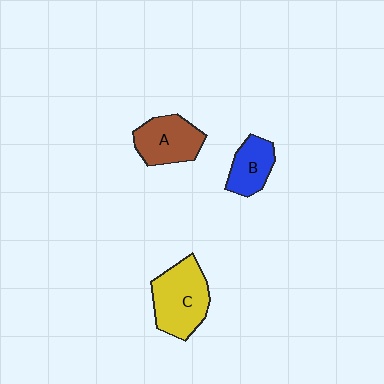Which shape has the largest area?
Shape C (yellow).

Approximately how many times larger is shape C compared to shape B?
Approximately 1.7 times.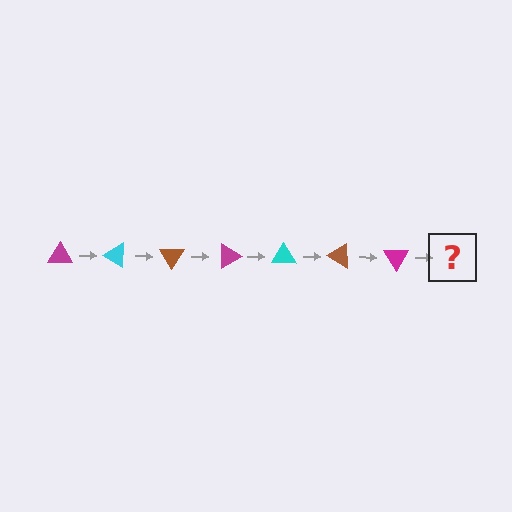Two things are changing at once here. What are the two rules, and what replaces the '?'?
The two rules are that it rotates 30 degrees each step and the color cycles through magenta, cyan, and brown. The '?' should be a cyan triangle, rotated 210 degrees from the start.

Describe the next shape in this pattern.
It should be a cyan triangle, rotated 210 degrees from the start.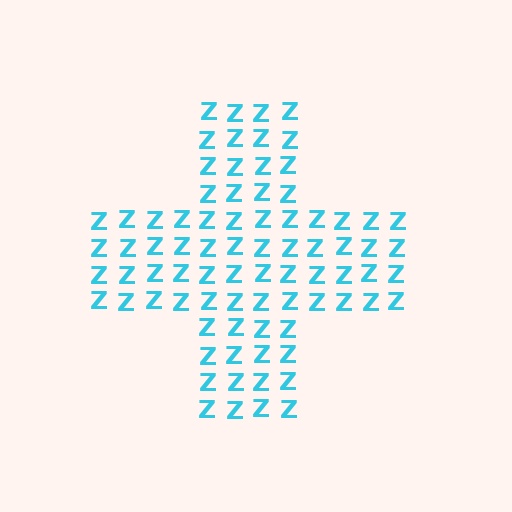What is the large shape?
The large shape is a cross.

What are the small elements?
The small elements are letter Z's.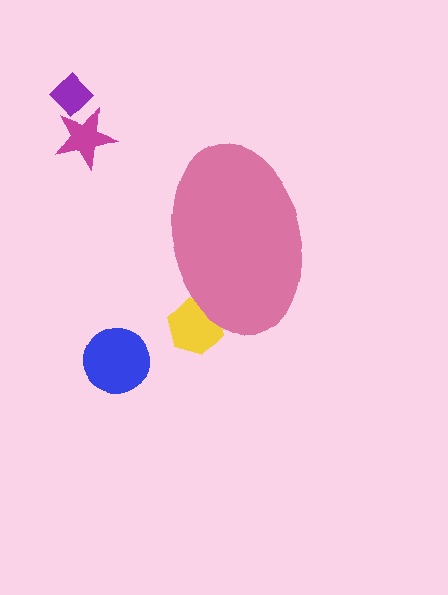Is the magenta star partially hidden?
No, the magenta star is fully visible.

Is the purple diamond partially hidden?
No, the purple diamond is fully visible.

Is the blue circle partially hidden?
No, the blue circle is fully visible.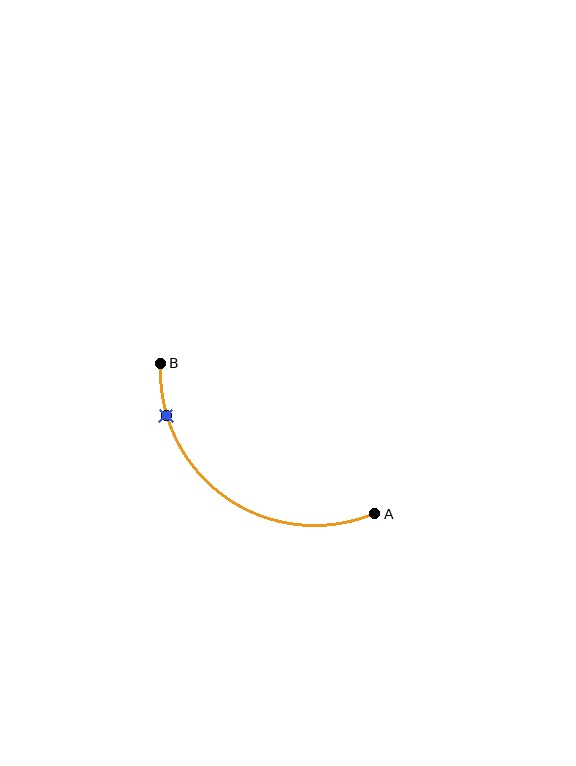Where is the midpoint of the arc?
The arc midpoint is the point on the curve farthest from the straight line joining A and B. It sits below and to the left of that line.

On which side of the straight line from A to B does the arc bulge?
The arc bulges below and to the left of the straight line connecting A and B.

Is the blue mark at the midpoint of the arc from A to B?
No. The blue mark lies on the arc but is closer to endpoint B. The arc midpoint would be at the point on the curve equidistant along the arc from both A and B.